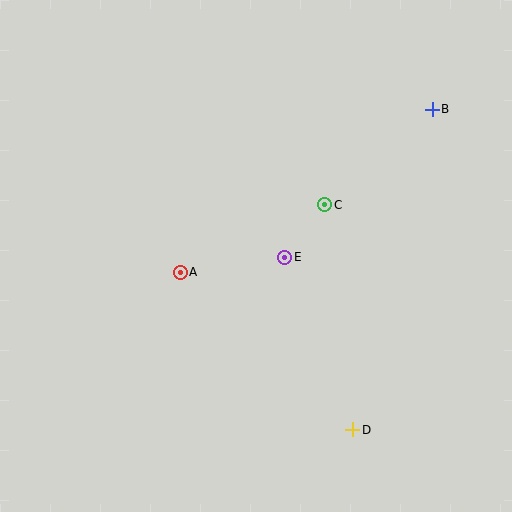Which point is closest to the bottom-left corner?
Point A is closest to the bottom-left corner.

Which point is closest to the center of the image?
Point E at (285, 257) is closest to the center.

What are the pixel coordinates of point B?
Point B is at (432, 109).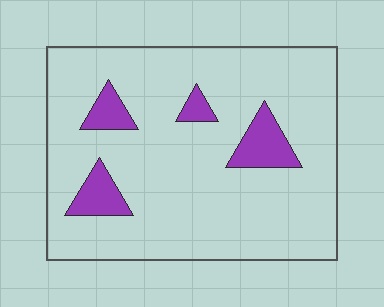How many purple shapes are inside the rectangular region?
4.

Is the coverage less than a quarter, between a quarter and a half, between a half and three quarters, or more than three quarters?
Less than a quarter.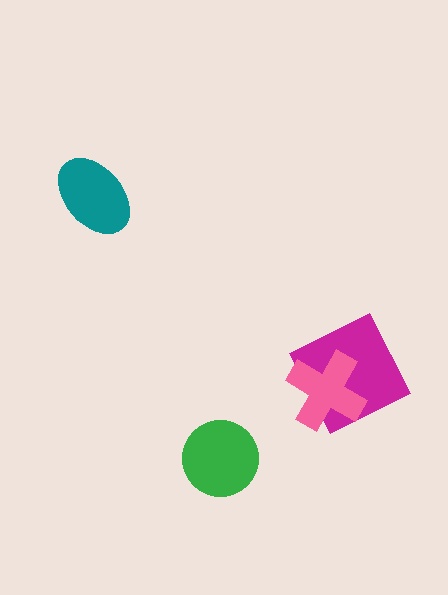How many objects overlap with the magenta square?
1 object overlaps with the magenta square.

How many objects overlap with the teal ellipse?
0 objects overlap with the teal ellipse.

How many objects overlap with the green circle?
0 objects overlap with the green circle.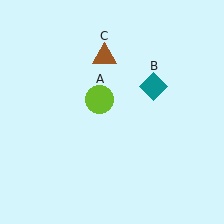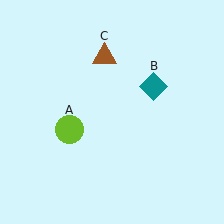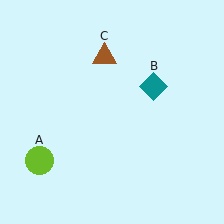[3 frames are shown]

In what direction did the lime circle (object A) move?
The lime circle (object A) moved down and to the left.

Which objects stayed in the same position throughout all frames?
Teal diamond (object B) and brown triangle (object C) remained stationary.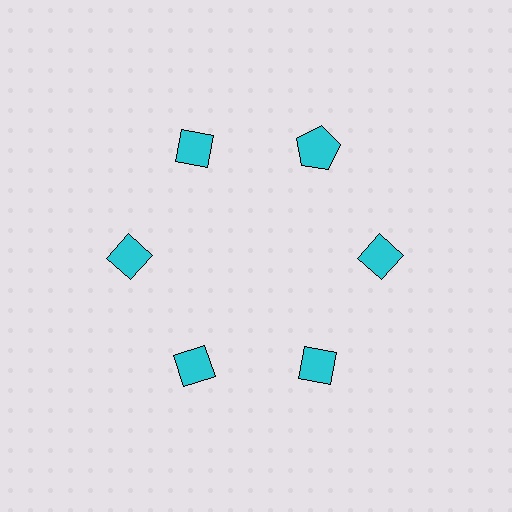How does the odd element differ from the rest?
It has a different shape: pentagon instead of diamond.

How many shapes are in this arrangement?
There are 6 shapes arranged in a ring pattern.